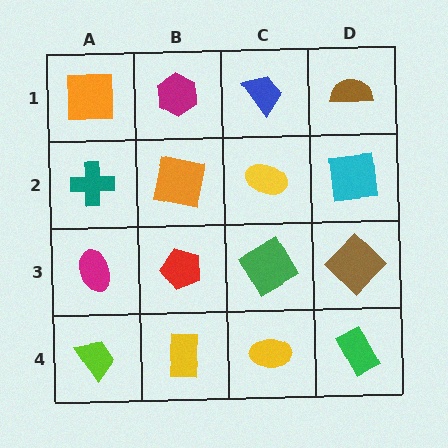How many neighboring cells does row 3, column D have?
3.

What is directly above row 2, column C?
A blue trapezoid.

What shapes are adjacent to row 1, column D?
A cyan square (row 2, column D), a blue trapezoid (row 1, column C).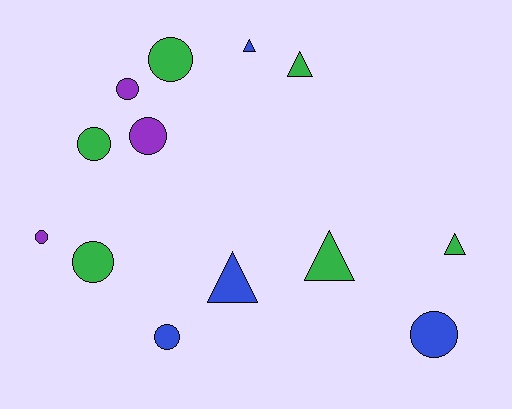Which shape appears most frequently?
Circle, with 8 objects.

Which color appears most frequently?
Green, with 6 objects.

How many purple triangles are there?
There are no purple triangles.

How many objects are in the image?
There are 13 objects.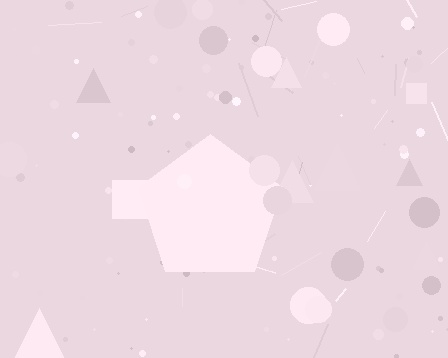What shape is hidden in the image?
A pentagon is hidden in the image.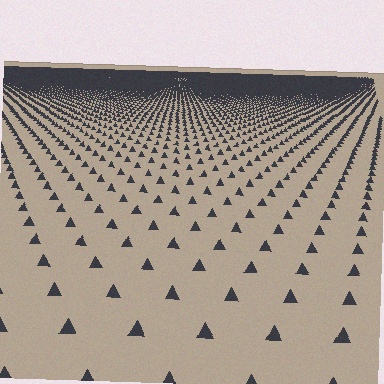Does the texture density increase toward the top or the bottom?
Density increases toward the top.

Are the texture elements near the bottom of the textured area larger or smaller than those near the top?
Larger. Near the bottom, elements are closer to the viewer and appear at a bigger on-screen size.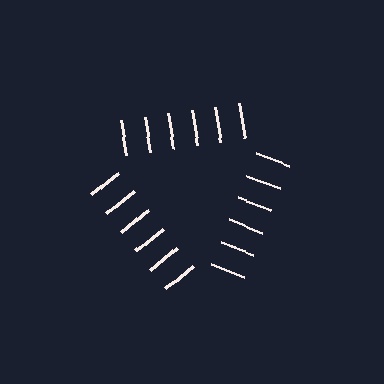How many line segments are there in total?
18 — 6 along each of the 3 edges.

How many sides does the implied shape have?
3 sides — the line-ends trace a triangle.